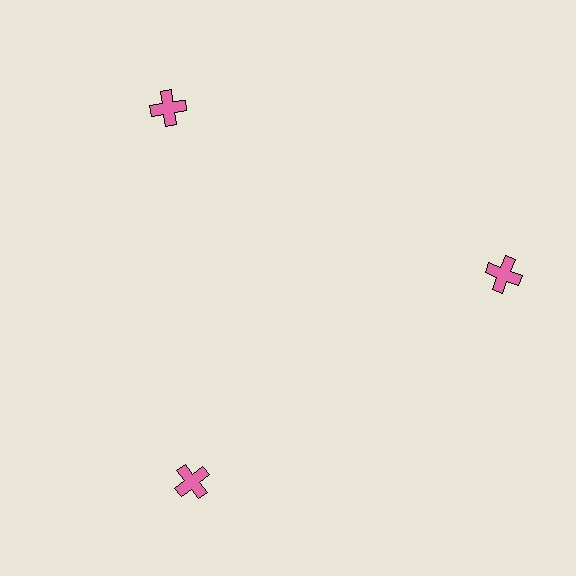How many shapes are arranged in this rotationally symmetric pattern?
There are 3 shapes, arranged in 3 groups of 1.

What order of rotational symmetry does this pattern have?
This pattern has 3-fold rotational symmetry.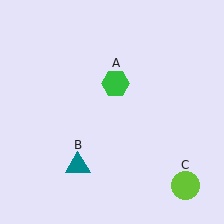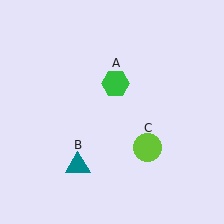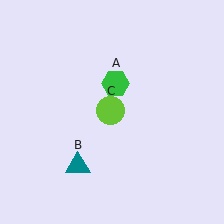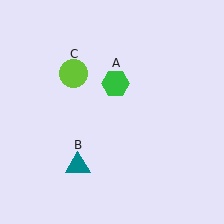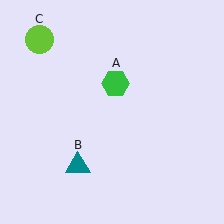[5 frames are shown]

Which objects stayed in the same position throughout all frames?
Green hexagon (object A) and teal triangle (object B) remained stationary.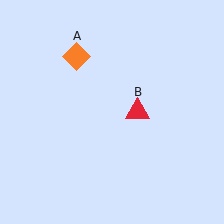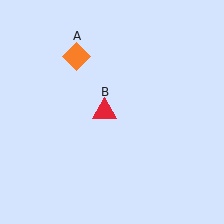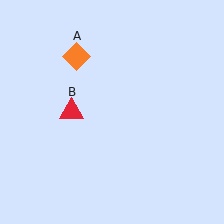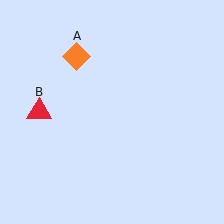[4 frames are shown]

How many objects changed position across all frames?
1 object changed position: red triangle (object B).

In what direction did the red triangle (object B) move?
The red triangle (object B) moved left.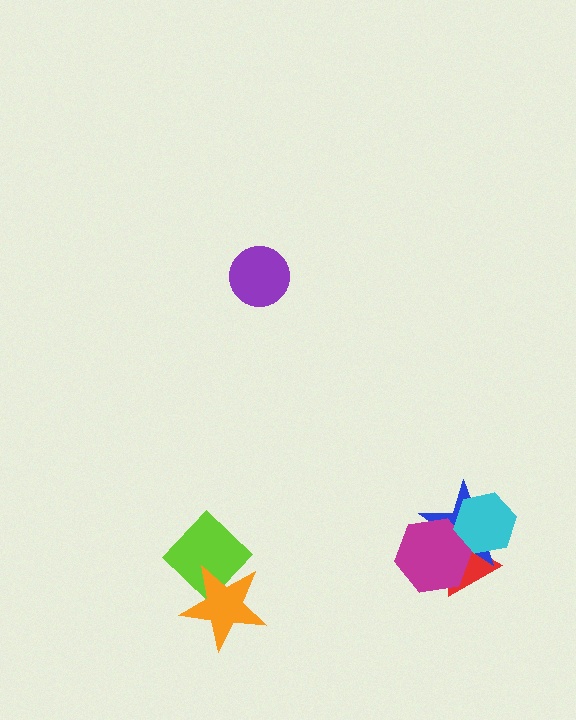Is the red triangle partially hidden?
Yes, it is partially covered by another shape.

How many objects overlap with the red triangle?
3 objects overlap with the red triangle.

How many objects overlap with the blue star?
3 objects overlap with the blue star.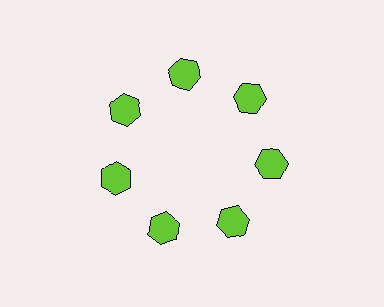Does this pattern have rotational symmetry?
Yes, this pattern has 7-fold rotational symmetry. It looks the same after rotating 51 degrees around the center.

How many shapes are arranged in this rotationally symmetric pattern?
There are 7 shapes, arranged in 7 groups of 1.